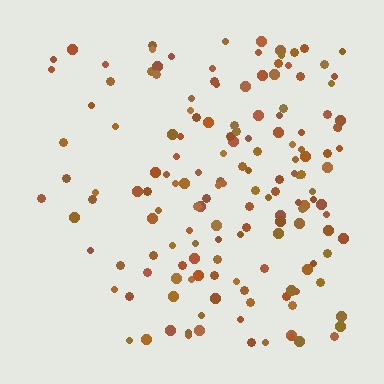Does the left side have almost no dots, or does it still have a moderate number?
Still a moderate number, just noticeably fewer than the right.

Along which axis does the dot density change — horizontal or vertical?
Horizontal.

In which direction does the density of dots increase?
From left to right, with the right side densest.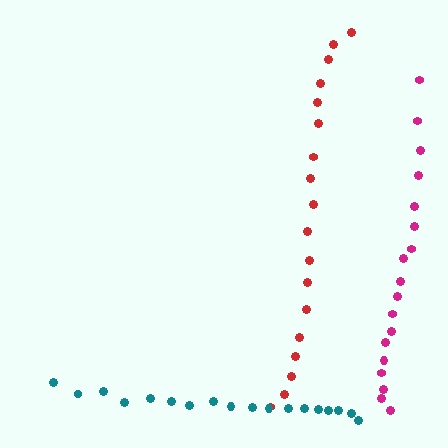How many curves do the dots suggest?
There are 3 distinct paths.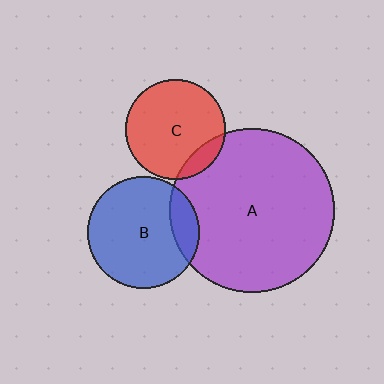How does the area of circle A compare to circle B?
Approximately 2.1 times.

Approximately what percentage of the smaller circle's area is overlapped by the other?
Approximately 15%.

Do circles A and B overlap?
Yes.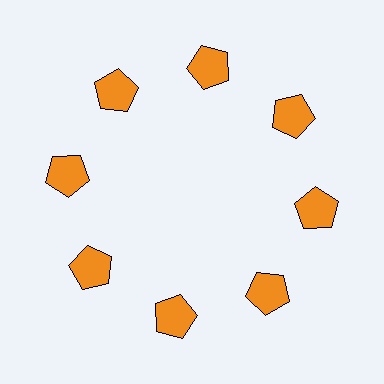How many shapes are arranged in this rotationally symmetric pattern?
There are 8 shapes, arranged in 8 groups of 1.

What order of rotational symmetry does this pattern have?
This pattern has 8-fold rotational symmetry.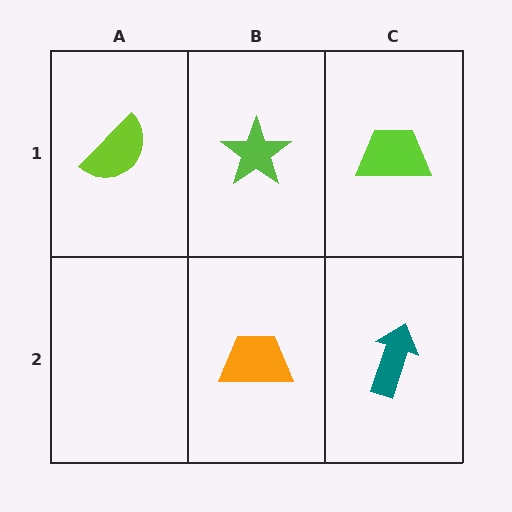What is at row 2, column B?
An orange trapezoid.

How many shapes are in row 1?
3 shapes.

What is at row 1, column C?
A lime trapezoid.